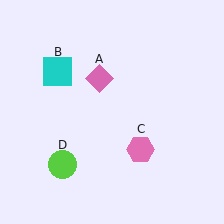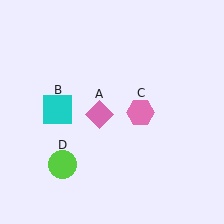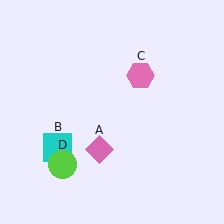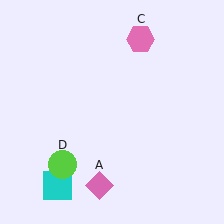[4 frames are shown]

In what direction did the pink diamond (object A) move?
The pink diamond (object A) moved down.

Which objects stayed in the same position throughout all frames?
Lime circle (object D) remained stationary.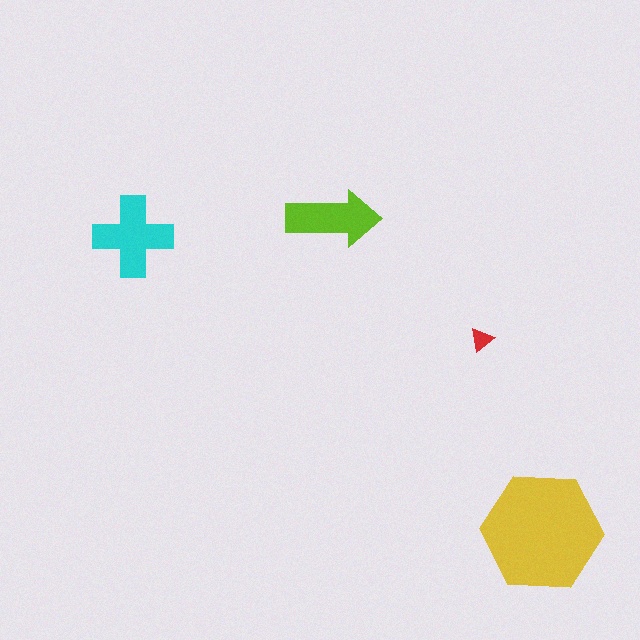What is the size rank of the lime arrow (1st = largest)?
3rd.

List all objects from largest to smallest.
The yellow hexagon, the cyan cross, the lime arrow, the red triangle.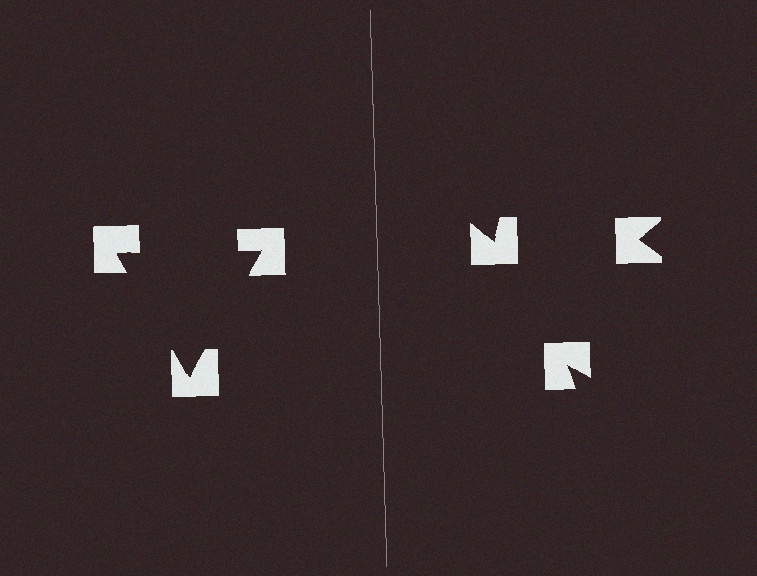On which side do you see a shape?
An illusory triangle appears on the left side. On the right side the wedge cuts are rotated, so no coherent shape forms.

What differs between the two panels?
The notched squares are positioned identically on both sides; only the wedge orientations differ. On the left they align to a triangle; on the right they are misaligned.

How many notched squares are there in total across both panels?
6 — 3 on each side.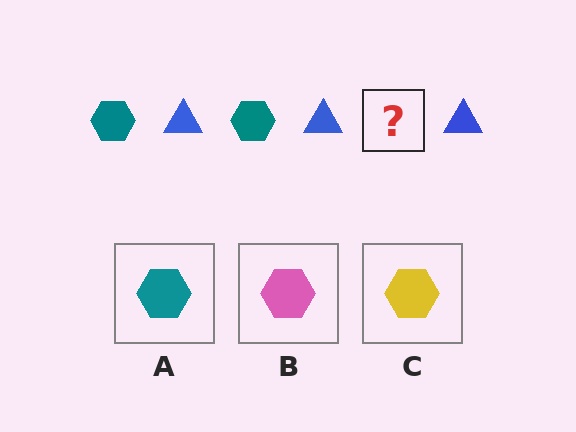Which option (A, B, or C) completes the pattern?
A.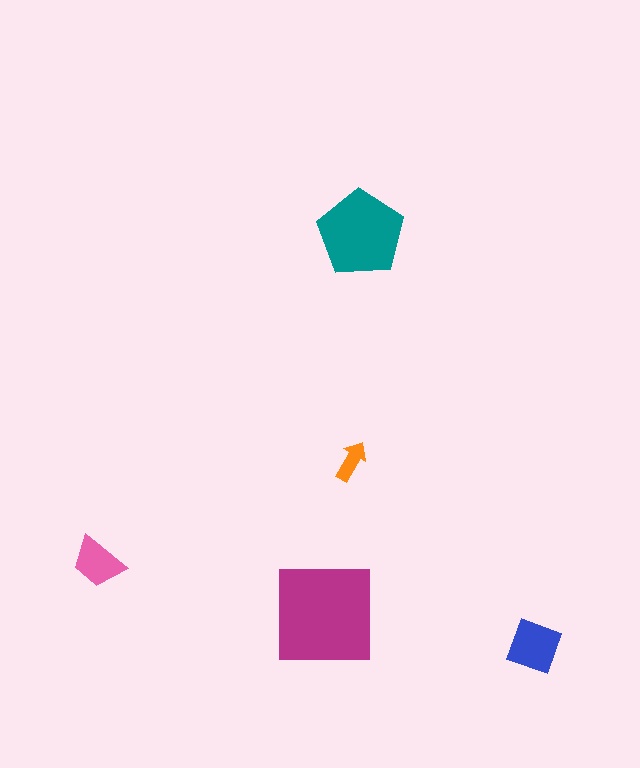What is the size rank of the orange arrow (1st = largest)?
5th.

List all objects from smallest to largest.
The orange arrow, the pink trapezoid, the blue diamond, the teal pentagon, the magenta square.